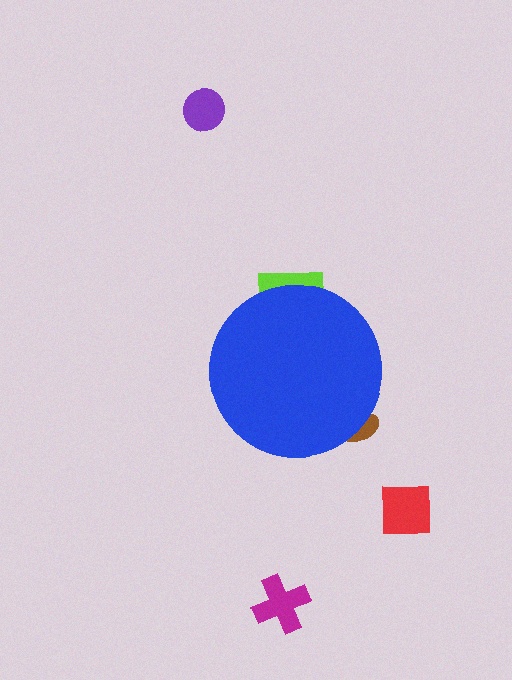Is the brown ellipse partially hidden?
Yes, the brown ellipse is partially hidden behind the blue circle.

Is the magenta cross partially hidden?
No, the magenta cross is fully visible.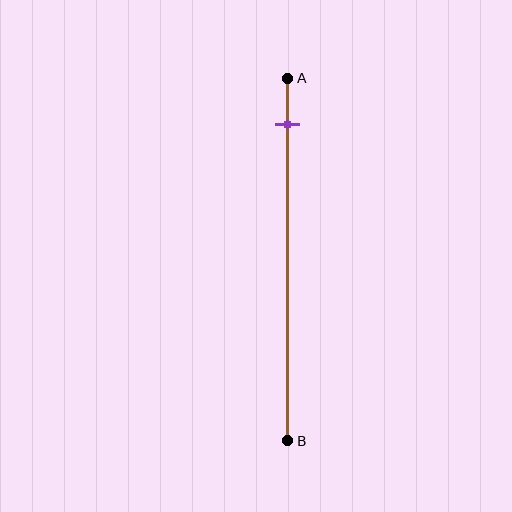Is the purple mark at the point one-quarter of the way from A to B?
No, the mark is at about 15% from A, not at the 25% one-quarter point.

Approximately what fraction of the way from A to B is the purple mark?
The purple mark is approximately 15% of the way from A to B.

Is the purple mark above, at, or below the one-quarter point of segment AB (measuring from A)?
The purple mark is above the one-quarter point of segment AB.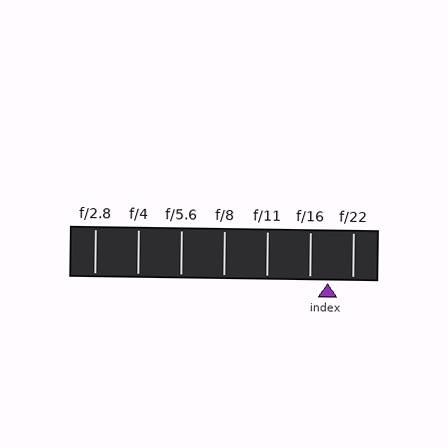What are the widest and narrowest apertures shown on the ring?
The widest aperture shown is f/2.8 and the narrowest is f/22.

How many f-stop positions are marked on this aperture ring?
There are 7 f-stop positions marked.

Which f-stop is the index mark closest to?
The index mark is closest to f/16.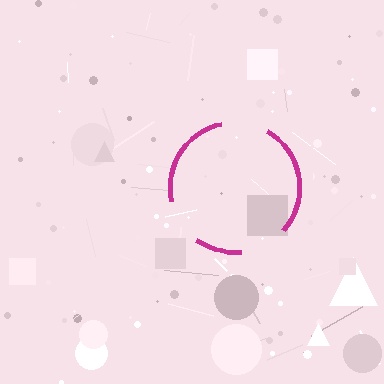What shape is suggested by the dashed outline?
The dashed outline suggests a circle.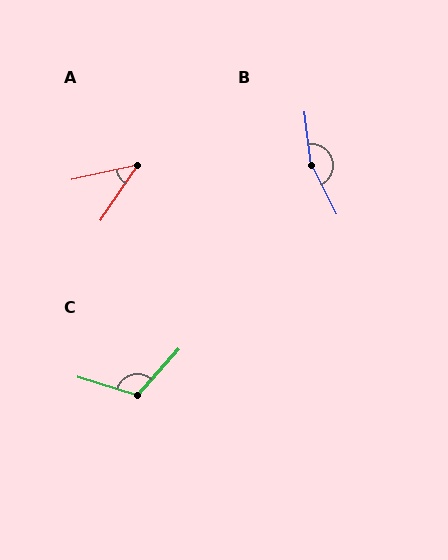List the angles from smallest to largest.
A (44°), C (115°), B (160°).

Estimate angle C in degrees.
Approximately 115 degrees.